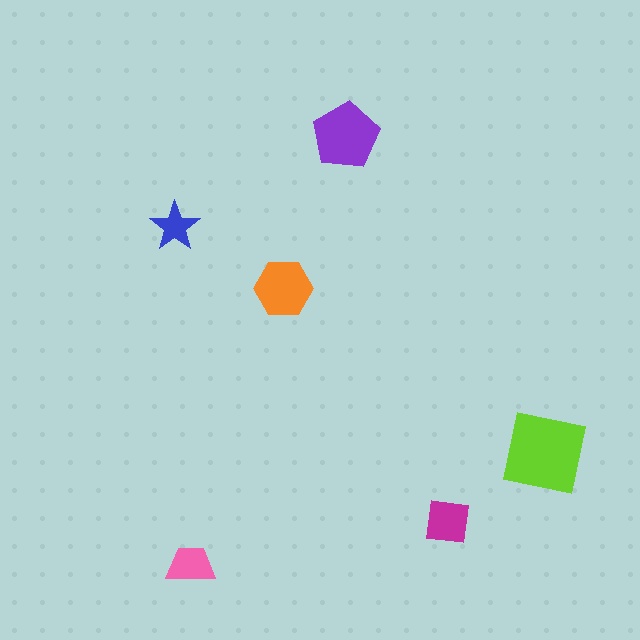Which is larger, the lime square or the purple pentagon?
The lime square.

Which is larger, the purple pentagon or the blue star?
The purple pentagon.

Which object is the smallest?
The blue star.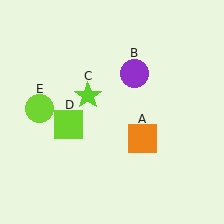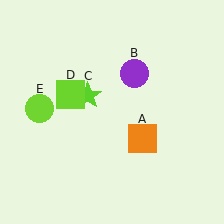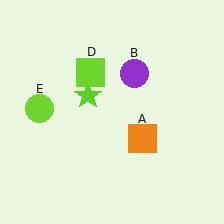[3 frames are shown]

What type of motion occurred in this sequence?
The lime square (object D) rotated clockwise around the center of the scene.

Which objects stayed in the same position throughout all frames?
Orange square (object A) and purple circle (object B) and lime star (object C) and lime circle (object E) remained stationary.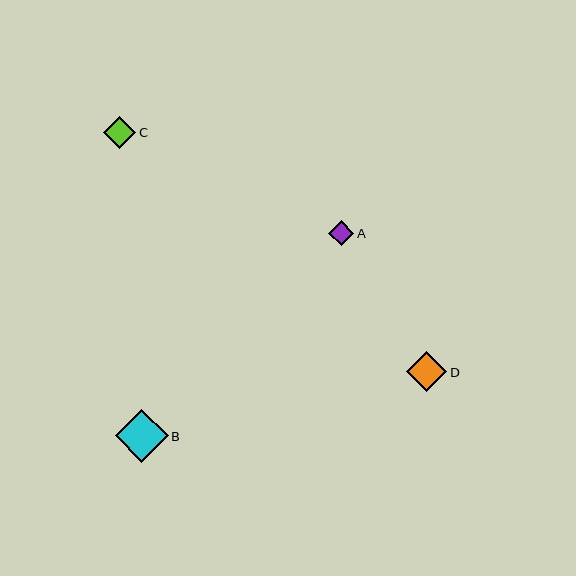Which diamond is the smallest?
Diamond A is the smallest with a size of approximately 25 pixels.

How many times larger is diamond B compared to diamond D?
Diamond B is approximately 1.3 times the size of diamond D.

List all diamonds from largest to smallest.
From largest to smallest: B, D, C, A.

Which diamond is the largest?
Diamond B is the largest with a size of approximately 53 pixels.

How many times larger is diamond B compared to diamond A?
Diamond B is approximately 2.1 times the size of diamond A.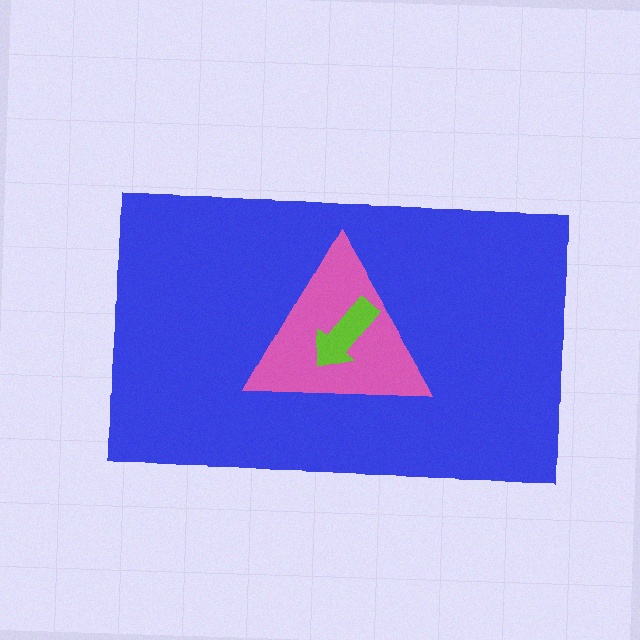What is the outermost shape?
The blue rectangle.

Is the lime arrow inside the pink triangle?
Yes.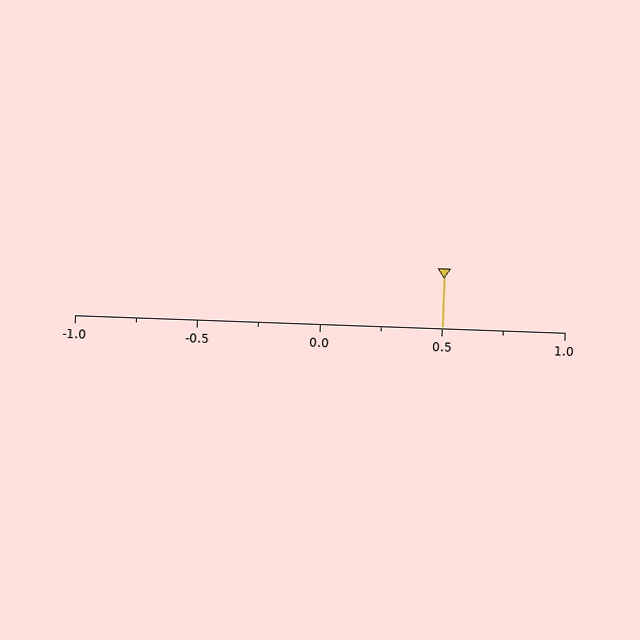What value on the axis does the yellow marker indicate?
The marker indicates approximately 0.5.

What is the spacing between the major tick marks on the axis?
The major ticks are spaced 0.5 apart.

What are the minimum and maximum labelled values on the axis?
The axis runs from -1.0 to 1.0.